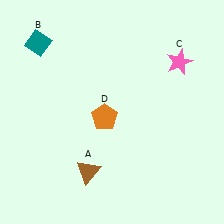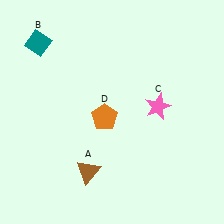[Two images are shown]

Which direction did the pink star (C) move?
The pink star (C) moved down.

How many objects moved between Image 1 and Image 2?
1 object moved between the two images.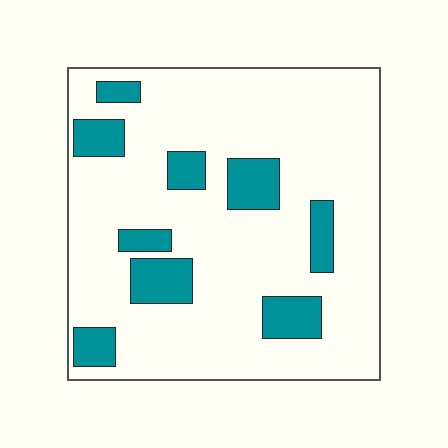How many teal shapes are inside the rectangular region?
9.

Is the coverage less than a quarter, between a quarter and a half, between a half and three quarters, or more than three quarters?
Less than a quarter.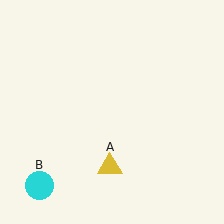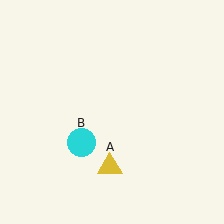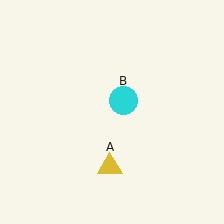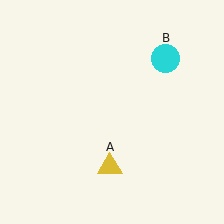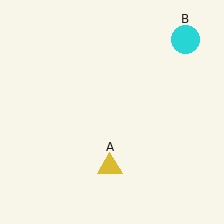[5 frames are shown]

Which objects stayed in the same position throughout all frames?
Yellow triangle (object A) remained stationary.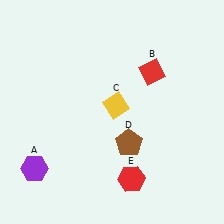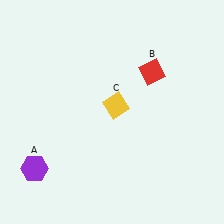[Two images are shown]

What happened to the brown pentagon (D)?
The brown pentagon (D) was removed in Image 2. It was in the bottom-right area of Image 1.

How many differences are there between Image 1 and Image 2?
There are 2 differences between the two images.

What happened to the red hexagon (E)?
The red hexagon (E) was removed in Image 2. It was in the bottom-right area of Image 1.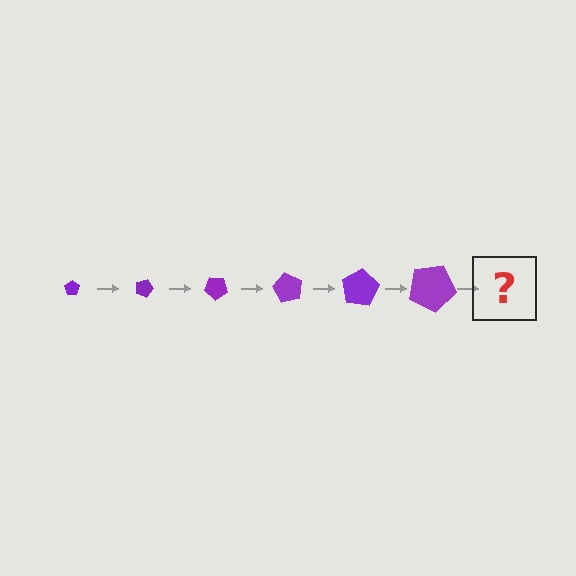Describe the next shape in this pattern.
It should be a pentagon, larger than the previous one and rotated 120 degrees from the start.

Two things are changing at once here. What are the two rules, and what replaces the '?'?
The two rules are that the pentagon grows larger each step and it rotates 20 degrees each step. The '?' should be a pentagon, larger than the previous one and rotated 120 degrees from the start.